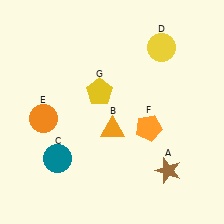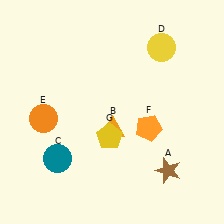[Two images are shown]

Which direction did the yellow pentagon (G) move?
The yellow pentagon (G) moved down.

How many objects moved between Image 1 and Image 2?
1 object moved between the two images.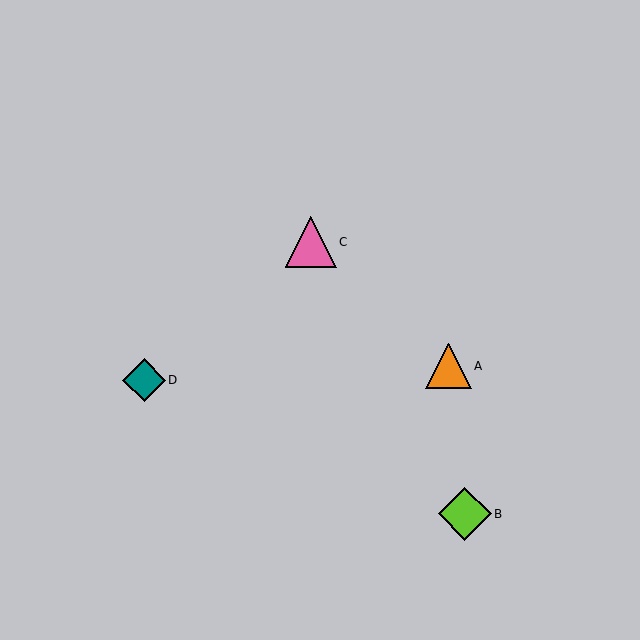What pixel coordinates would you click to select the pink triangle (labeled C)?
Click at (311, 242) to select the pink triangle C.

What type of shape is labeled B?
Shape B is a lime diamond.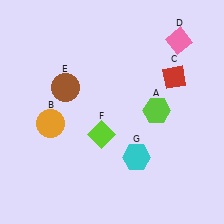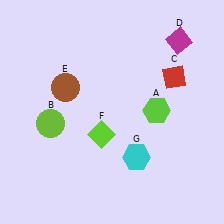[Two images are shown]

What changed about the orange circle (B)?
In Image 1, B is orange. In Image 2, it changed to lime.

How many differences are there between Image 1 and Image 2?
There are 2 differences between the two images.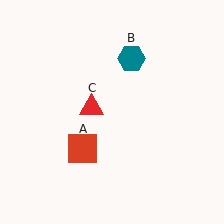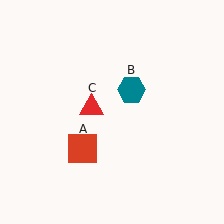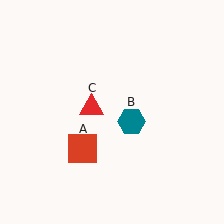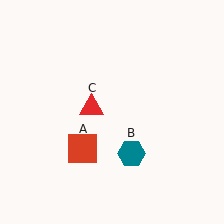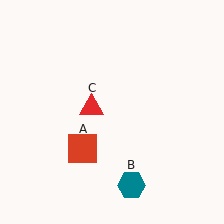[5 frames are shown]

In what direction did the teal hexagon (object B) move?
The teal hexagon (object B) moved down.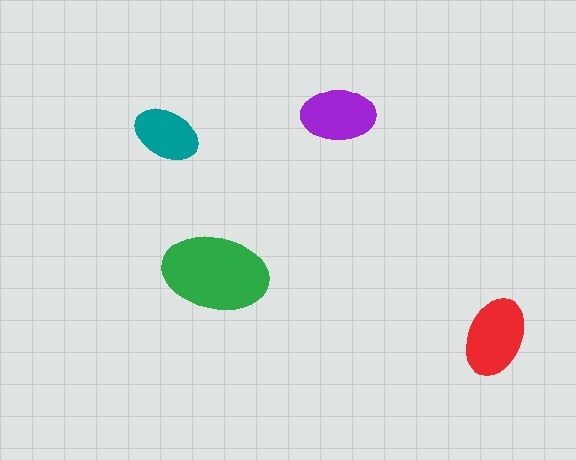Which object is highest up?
The purple ellipse is topmost.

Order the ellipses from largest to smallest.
the green one, the red one, the purple one, the teal one.